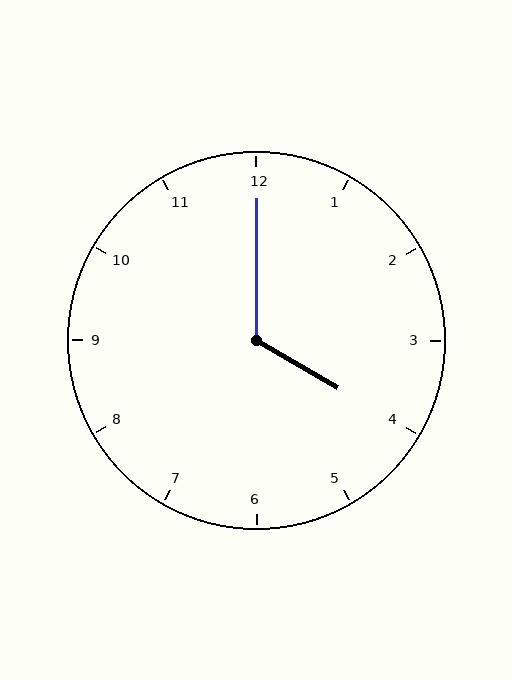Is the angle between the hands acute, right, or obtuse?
It is obtuse.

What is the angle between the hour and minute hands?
Approximately 120 degrees.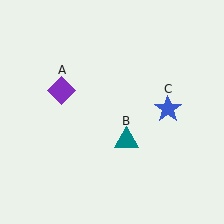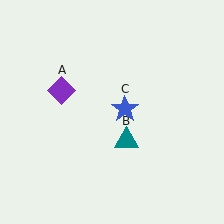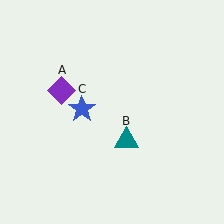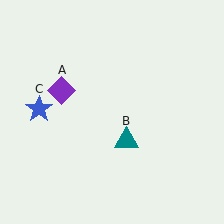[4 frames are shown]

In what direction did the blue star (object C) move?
The blue star (object C) moved left.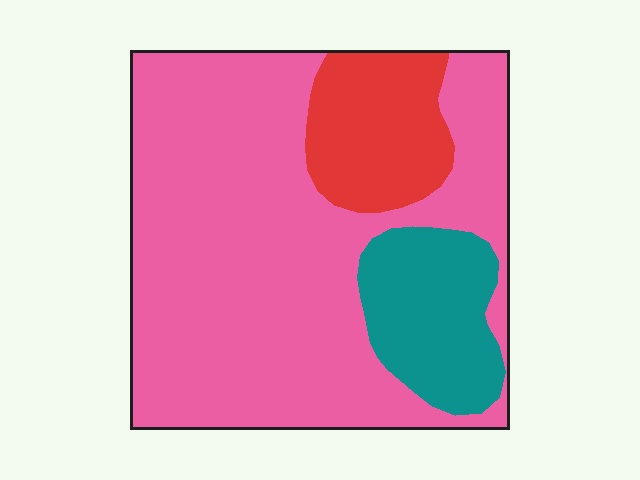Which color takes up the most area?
Pink, at roughly 70%.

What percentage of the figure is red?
Red takes up less than a sixth of the figure.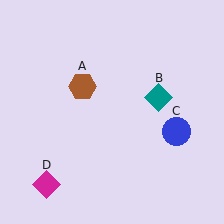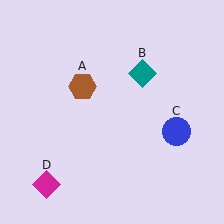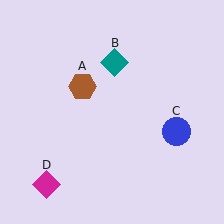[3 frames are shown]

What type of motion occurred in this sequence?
The teal diamond (object B) rotated counterclockwise around the center of the scene.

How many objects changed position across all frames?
1 object changed position: teal diamond (object B).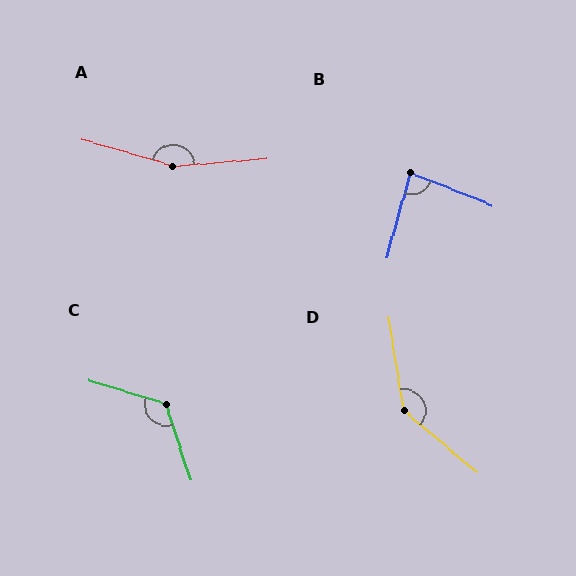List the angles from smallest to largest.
B (84°), C (125°), D (139°), A (159°).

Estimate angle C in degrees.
Approximately 125 degrees.